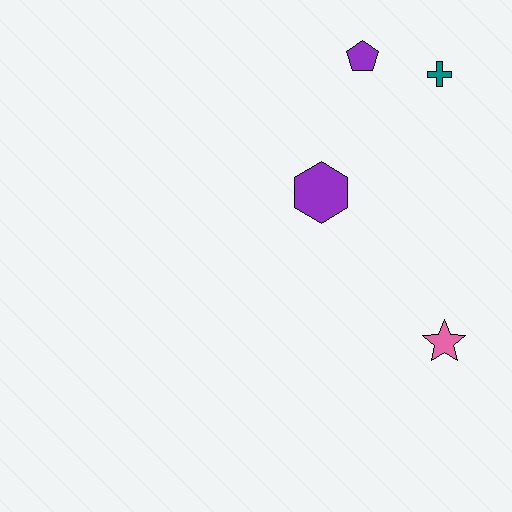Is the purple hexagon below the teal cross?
Yes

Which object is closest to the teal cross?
The purple pentagon is closest to the teal cross.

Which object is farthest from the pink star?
The purple pentagon is farthest from the pink star.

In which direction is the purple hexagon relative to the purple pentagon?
The purple hexagon is below the purple pentagon.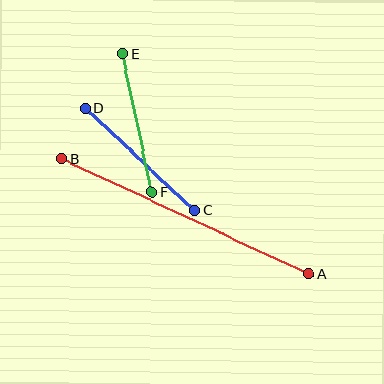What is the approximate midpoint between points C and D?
The midpoint is at approximately (140, 159) pixels.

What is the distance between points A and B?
The distance is approximately 273 pixels.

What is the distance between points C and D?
The distance is approximately 150 pixels.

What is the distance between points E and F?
The distance is approximately 141 pixels.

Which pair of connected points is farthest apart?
Points A and B are farthest apart.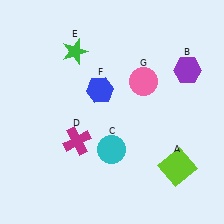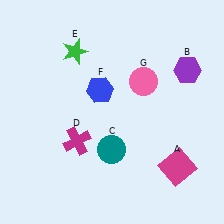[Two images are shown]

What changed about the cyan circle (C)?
In Image 1, C is cyan. In Image 2, it changed to teal.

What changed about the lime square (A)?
In Image 1, A is lime. In Image 2, it changed to magenta.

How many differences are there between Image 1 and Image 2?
There are 2 differences between the two images.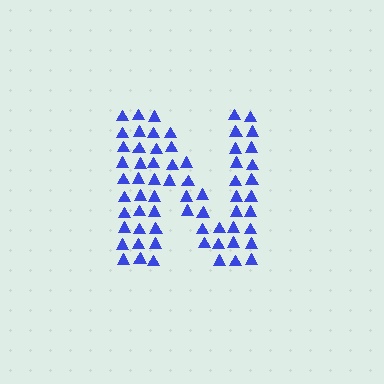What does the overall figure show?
The overall figure shows the letter N.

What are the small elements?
The small elements are triangles.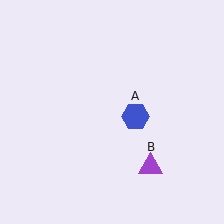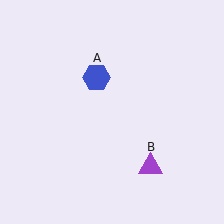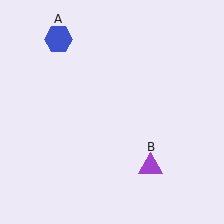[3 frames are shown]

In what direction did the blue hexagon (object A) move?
The blue hexagon (object A) moved up and to the left.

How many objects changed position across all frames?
1 object changed position: blue hexagon (object A).